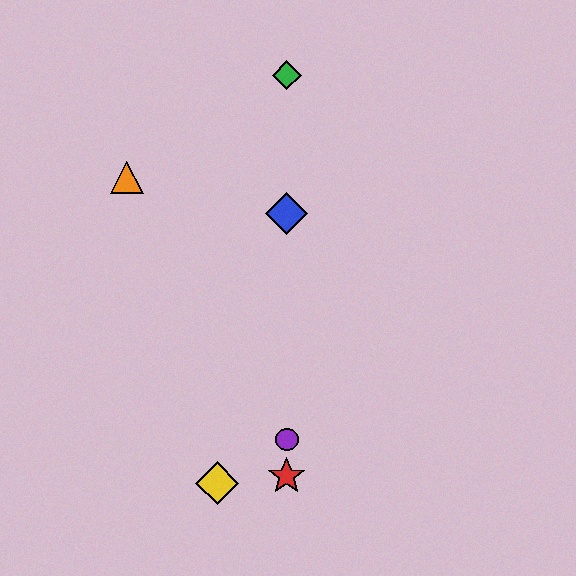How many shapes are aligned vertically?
4 shapes (the red star, the blue diamond, the green diamond, the purple circle) are aligned vertically.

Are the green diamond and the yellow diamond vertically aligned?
No, the green diamond is at x≈287 and the yellow diamond is at x≈217.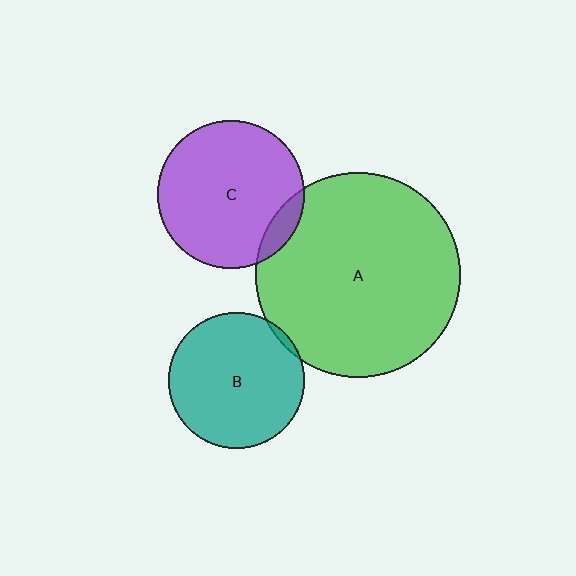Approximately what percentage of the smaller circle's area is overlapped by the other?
Approximately 5%.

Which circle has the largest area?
Circle A (green).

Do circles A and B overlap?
Yes.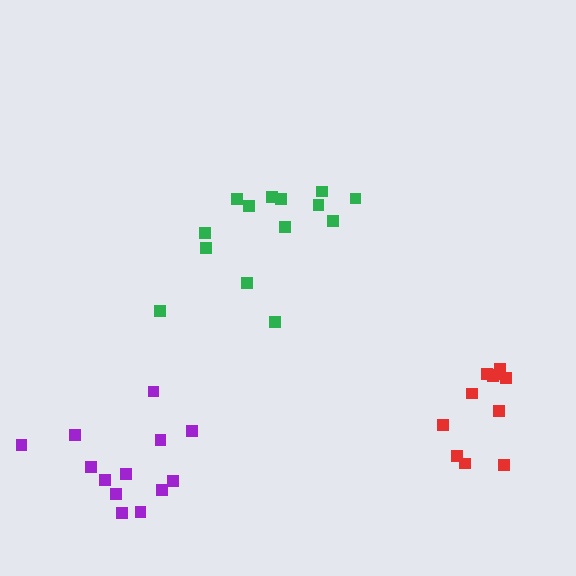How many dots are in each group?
Group 1: 14 dots, Group 2: 13 dots, Group 3: 11 dots (38 total).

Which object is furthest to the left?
The purple cluster is leftmost.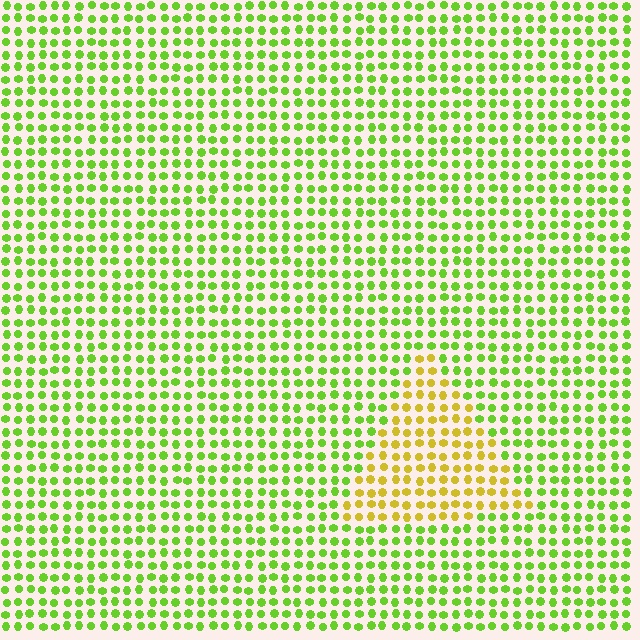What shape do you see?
I see a triangle.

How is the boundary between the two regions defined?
The boundary is defined purely by a slight shift in hue (about 45 degrees). Spacing, size, and orientation are identical on both sides.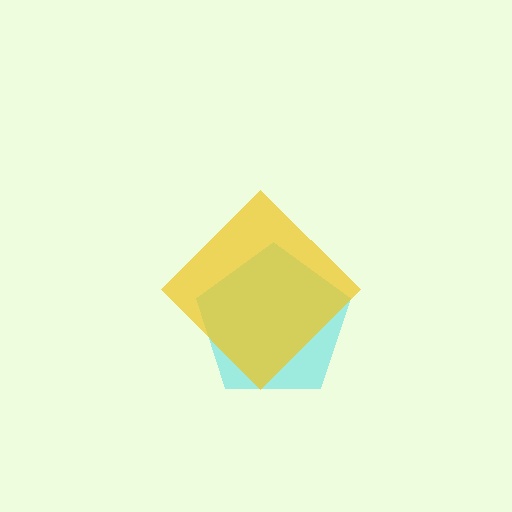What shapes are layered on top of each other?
The layered shapes are: a cyan pentagon, a yellow diamond.